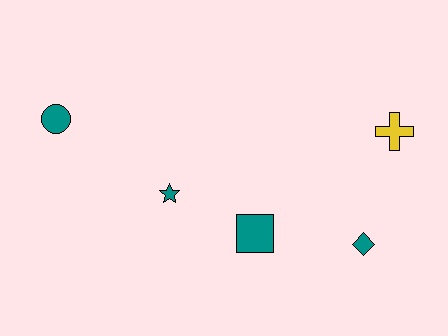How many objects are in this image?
There are 5 objects.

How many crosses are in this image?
There is 1 cross.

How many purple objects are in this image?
There are no purple objects.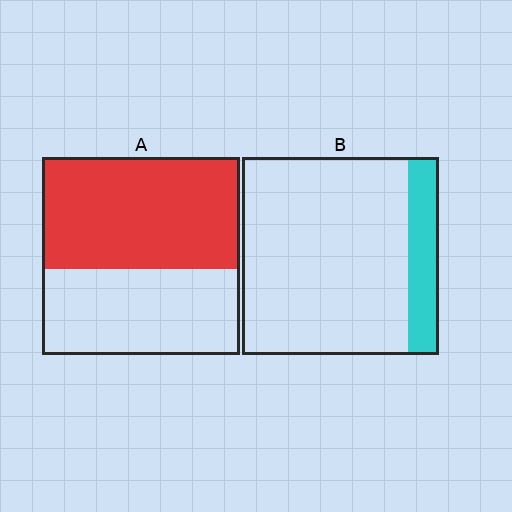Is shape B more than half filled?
No.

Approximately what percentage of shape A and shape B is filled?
A is approximately 55% and B is approximately 15%.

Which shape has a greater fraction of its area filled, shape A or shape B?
Shape A.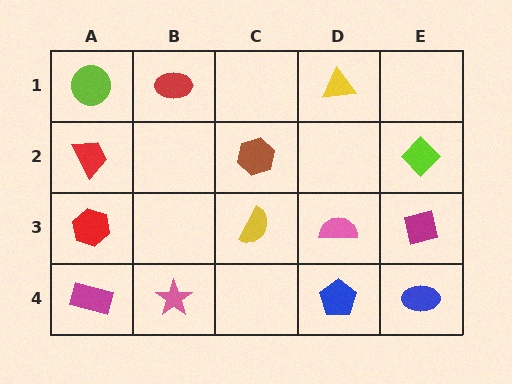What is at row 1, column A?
A lime circle.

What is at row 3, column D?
A pink semicircle.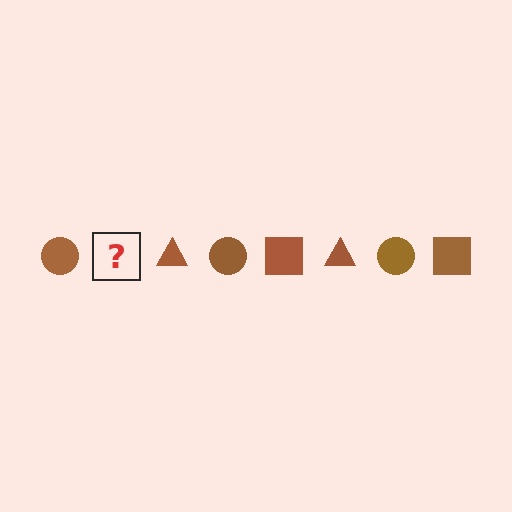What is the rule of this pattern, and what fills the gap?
The rule is that the pattern cycles through circle, square, triangle shapes in brown. The gap should be filled with a brown square.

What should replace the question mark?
The question mark should be replaced with a brown square.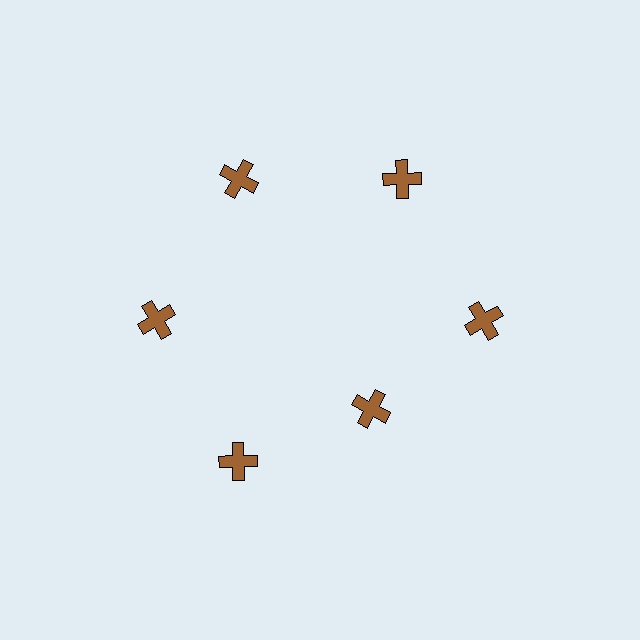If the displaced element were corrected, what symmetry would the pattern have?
It would have 6-fold rotational symmetry — the pattern would map onto itself every 60 degrees.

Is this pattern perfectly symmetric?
No. The 6 brown crosses are arranged in a ring, but one element near the 5 o'clock position is pulled inward toward the center, breaking the 6-fold rotational symmetry.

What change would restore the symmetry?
The symmetry would be restored by moving it outward, back onto the ring so that all 6 crosses sit at equal angles and equal distance from the center.